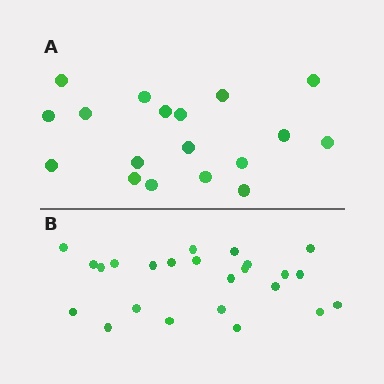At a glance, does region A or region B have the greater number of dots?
Region B (the bottom region) has more dots.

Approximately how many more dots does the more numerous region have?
Region B has about 6 more dots than region A.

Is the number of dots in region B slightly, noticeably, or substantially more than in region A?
Region B has noticeably more, but not dramatically so. The ratio is roughly 1.3 to 1.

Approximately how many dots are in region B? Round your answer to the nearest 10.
About 20 dots. (The exact count is 24, which rounds to 20.)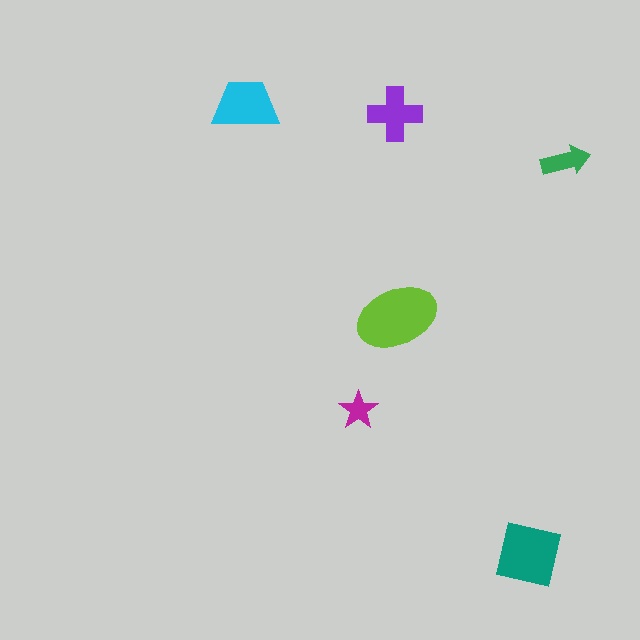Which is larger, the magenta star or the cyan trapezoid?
The cyan trapezoid.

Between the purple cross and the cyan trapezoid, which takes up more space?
The cyan trapezoid.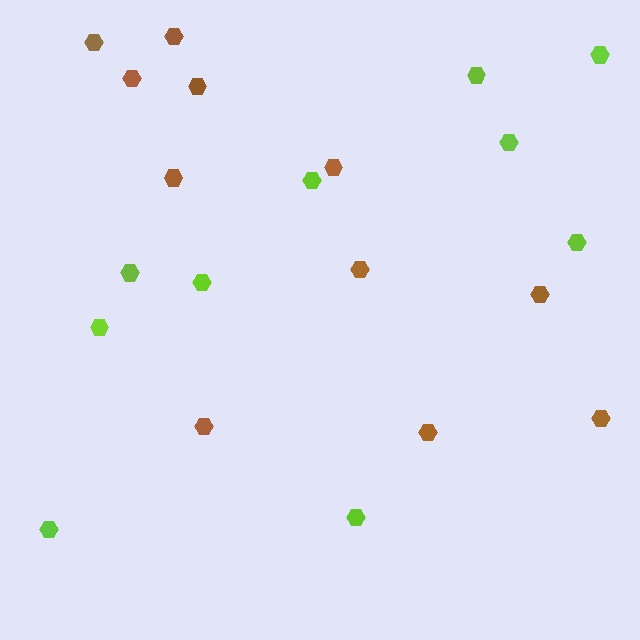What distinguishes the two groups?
There are 2 groups: one group of lime hexagons (10) and one group of brown hexagons (11).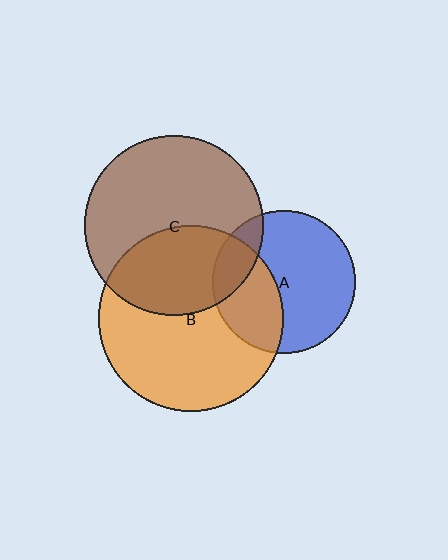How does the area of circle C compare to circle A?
Approximately 1.6 times.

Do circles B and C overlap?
Yes.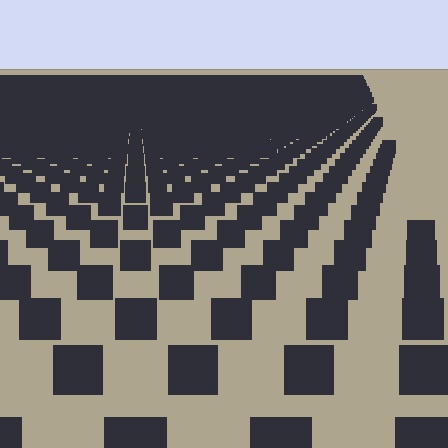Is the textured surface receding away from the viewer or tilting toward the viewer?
The surface is receding away from the viewer. Texture elements get smaller and denser toward the top.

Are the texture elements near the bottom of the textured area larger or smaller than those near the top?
Larger. Near the bottom, elements are closer to the viewer and appear at a bigger on-screen size.